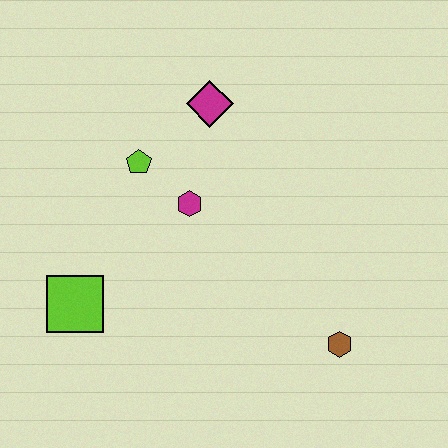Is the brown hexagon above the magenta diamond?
No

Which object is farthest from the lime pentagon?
The brown hexagon is farthest from the lime pentagon.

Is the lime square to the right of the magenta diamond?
No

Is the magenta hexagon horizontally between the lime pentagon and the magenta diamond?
Yes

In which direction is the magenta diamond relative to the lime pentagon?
The magenta diamond is to the right of the lime pentagon.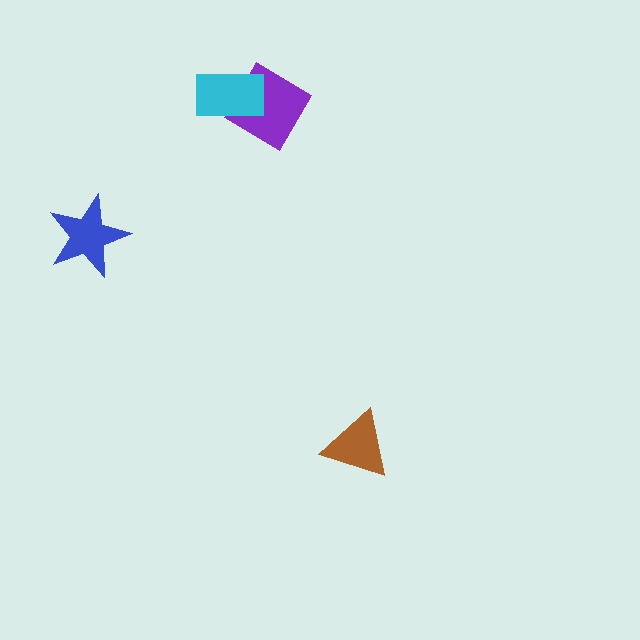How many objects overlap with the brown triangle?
0 objects overlap with the brown triangle.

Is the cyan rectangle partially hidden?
No, no other shape covers it.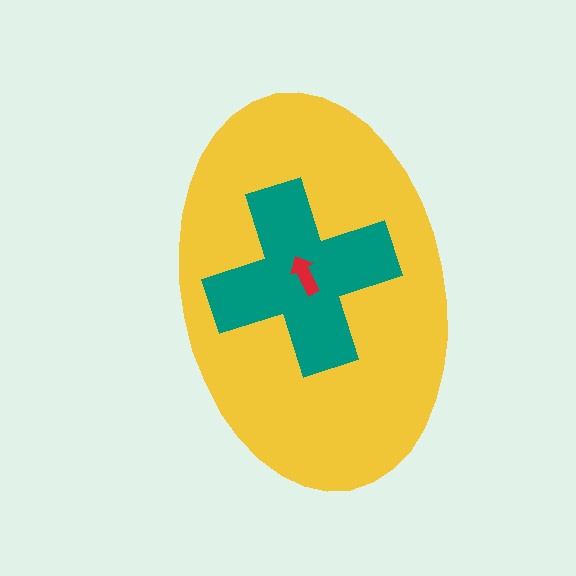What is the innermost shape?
The red arrow.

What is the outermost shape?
The yellow ellipse.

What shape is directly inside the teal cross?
The red arrow.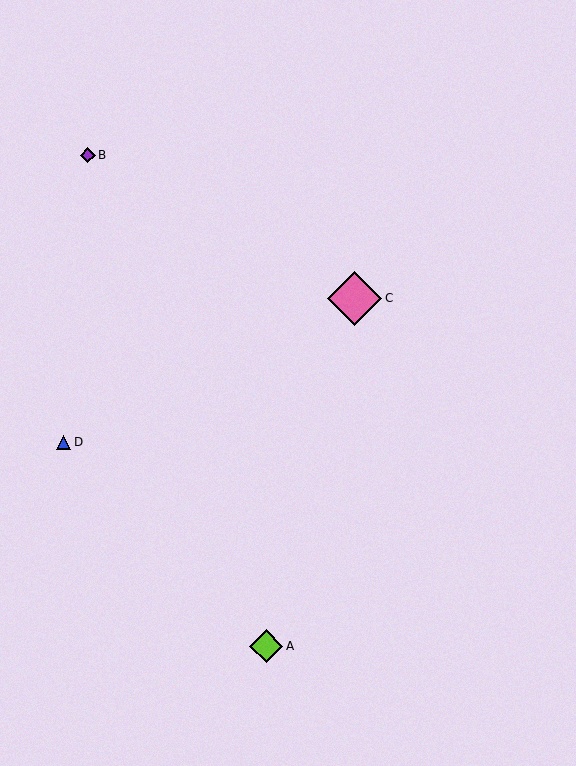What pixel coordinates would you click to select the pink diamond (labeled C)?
Click at (355, 298) to select the pink diamond C.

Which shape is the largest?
The pink diamond (labeled C) is the largest.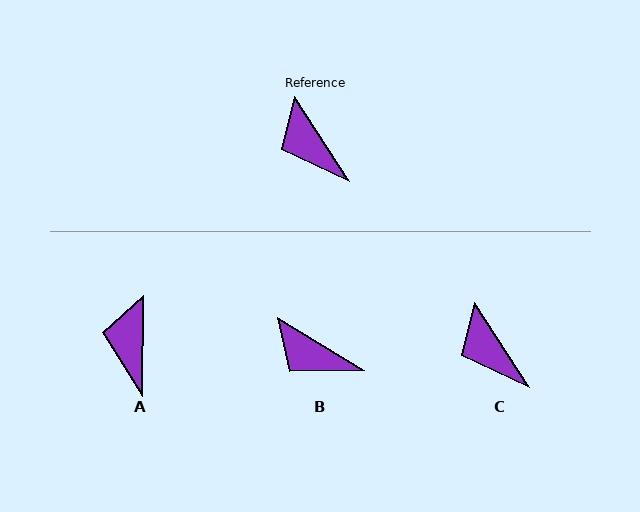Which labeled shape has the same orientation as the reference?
C.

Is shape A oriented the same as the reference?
No, it is off by about 34 degrees.